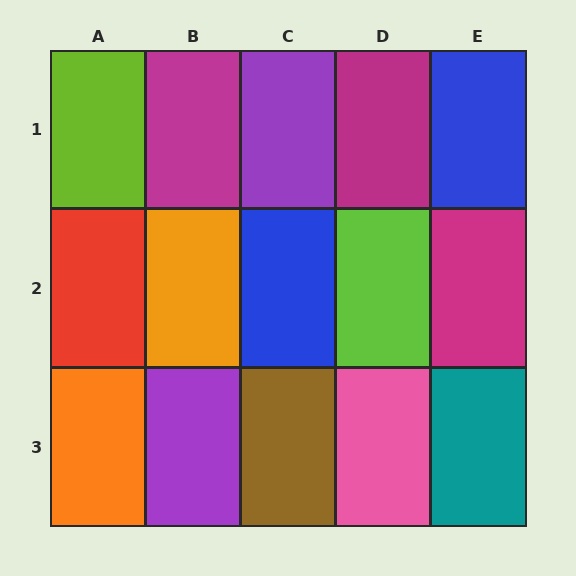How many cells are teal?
1 cell is teal.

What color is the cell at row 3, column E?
Teal.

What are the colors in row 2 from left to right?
Red, orange, blue, lime, magenta.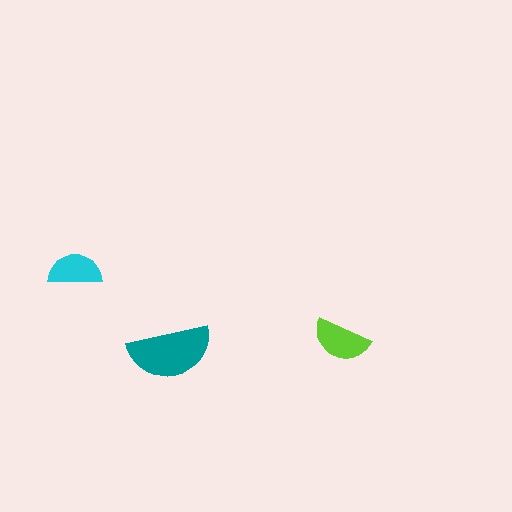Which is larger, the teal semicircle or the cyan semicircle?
The teal one.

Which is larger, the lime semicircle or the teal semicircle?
The teal one.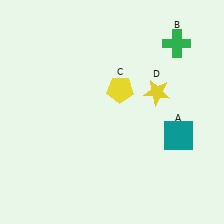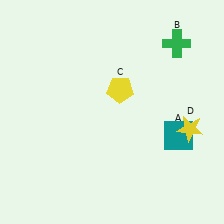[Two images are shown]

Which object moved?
The yellow star (D) moved down.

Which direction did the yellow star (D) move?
The yellow star (D) moved down.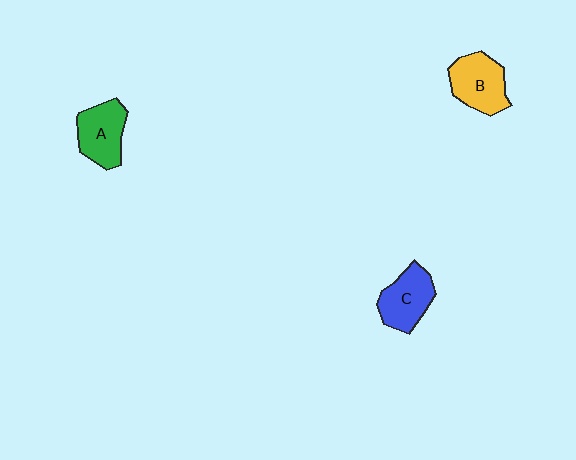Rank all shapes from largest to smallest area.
From largest to smallest: B (yellow), A (green), C (blue).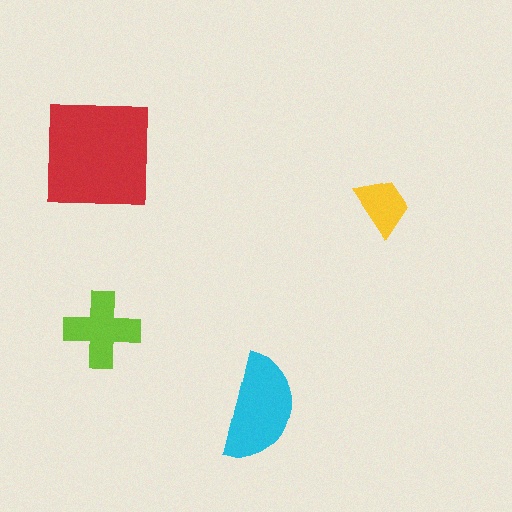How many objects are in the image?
There are 4 objects in the image.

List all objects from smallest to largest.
The yellow trapezoid, the lime cross, the cyan semicircle, the red square.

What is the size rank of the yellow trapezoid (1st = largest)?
4th.